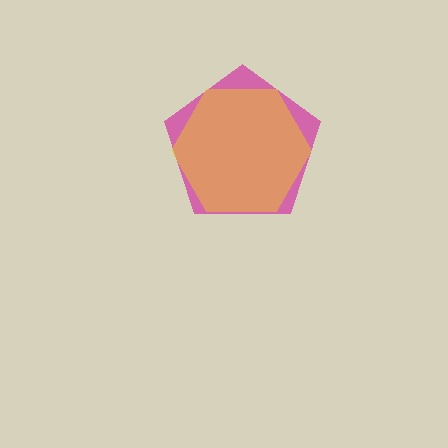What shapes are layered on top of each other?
The layered shapes are: a magenta pentagon, a yellow hexagon.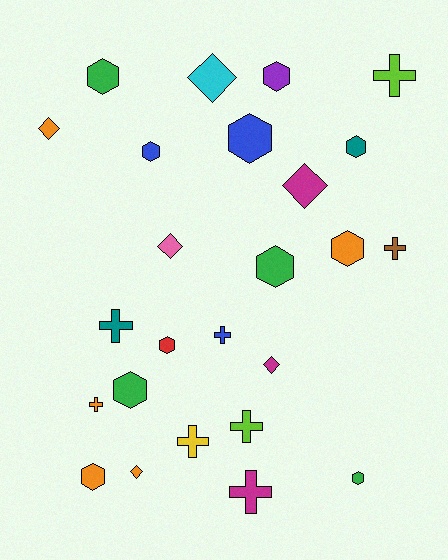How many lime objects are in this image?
There are 2 lime objects.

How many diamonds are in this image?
There are 6 diamonds.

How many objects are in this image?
There are 25 objects.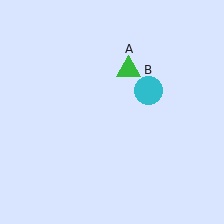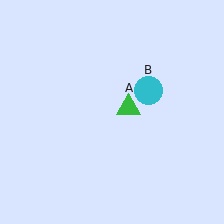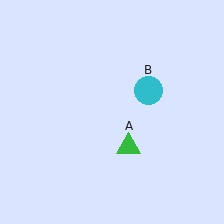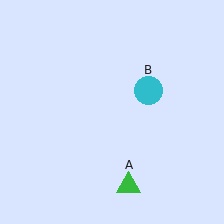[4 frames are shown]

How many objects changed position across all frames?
1 object changed position: green triangle (object A).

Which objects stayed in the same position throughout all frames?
Cyan circle (object B) remained stationary.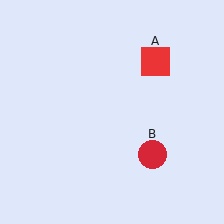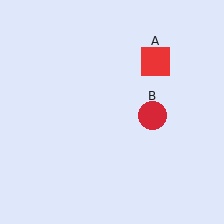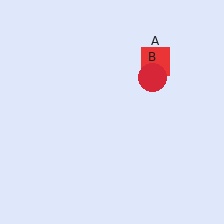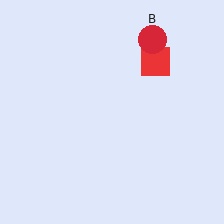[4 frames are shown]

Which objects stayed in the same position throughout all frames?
Red square (object A) remained stationary.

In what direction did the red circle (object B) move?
The red circle (object B) moved up.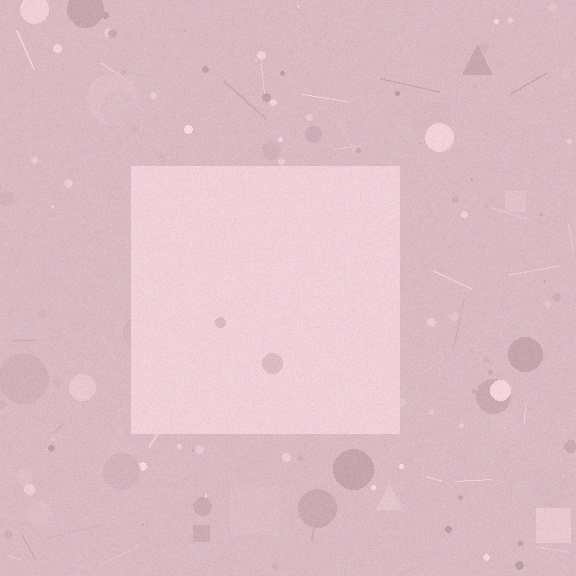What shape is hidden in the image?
A square is hidden in the image.